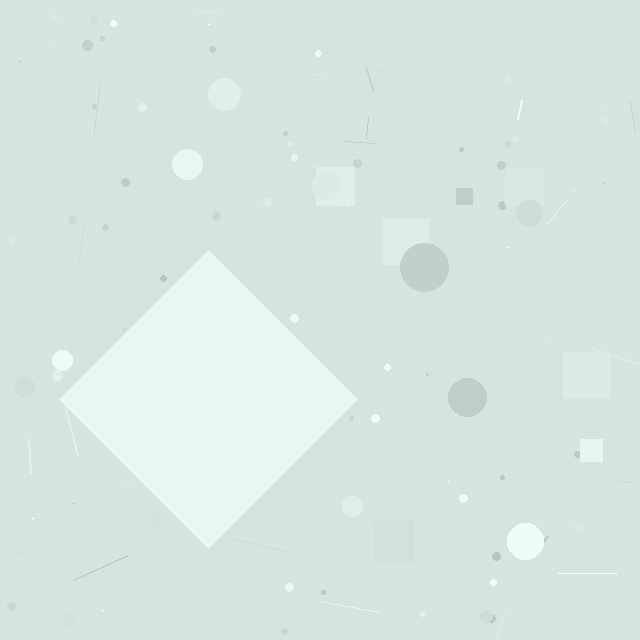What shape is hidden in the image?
A diamond is hidden in the image.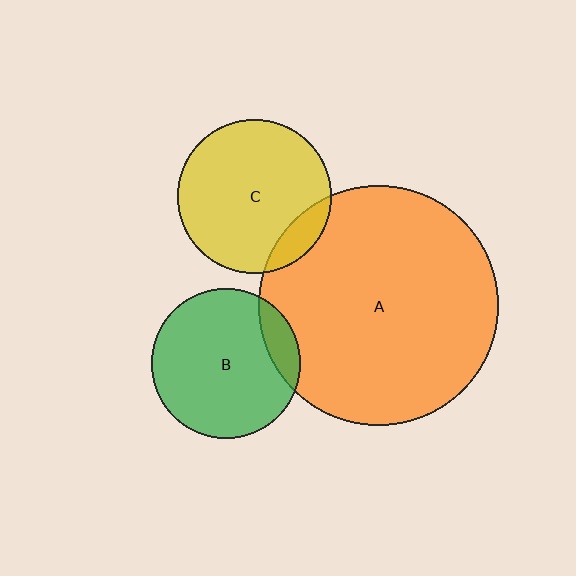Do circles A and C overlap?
Yes.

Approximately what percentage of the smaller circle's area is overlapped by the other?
Approximately 10%.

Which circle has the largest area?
Circle A (orange).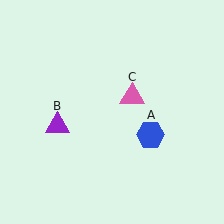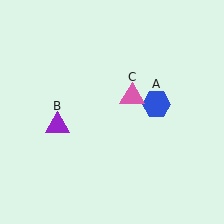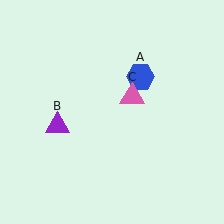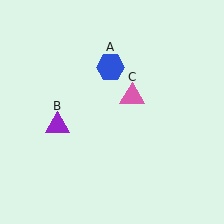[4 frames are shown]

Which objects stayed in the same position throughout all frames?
Purple triangle (object B) and pink triangle (object C) remained stationary.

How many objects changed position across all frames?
1 object changed position: blue hexagon (object A).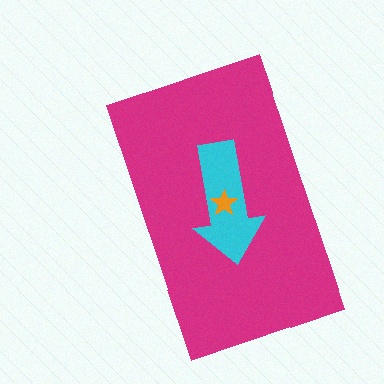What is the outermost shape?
The magenta rectangle.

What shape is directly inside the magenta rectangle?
The cyan arrow.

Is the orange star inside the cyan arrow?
Yes.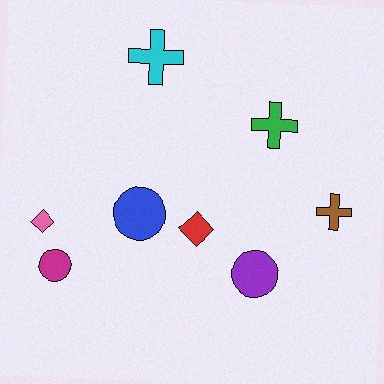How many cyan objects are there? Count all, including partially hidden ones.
There is 1 cyan object.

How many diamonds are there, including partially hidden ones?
There are 2 diamonds.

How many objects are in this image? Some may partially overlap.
There are 8 objects.